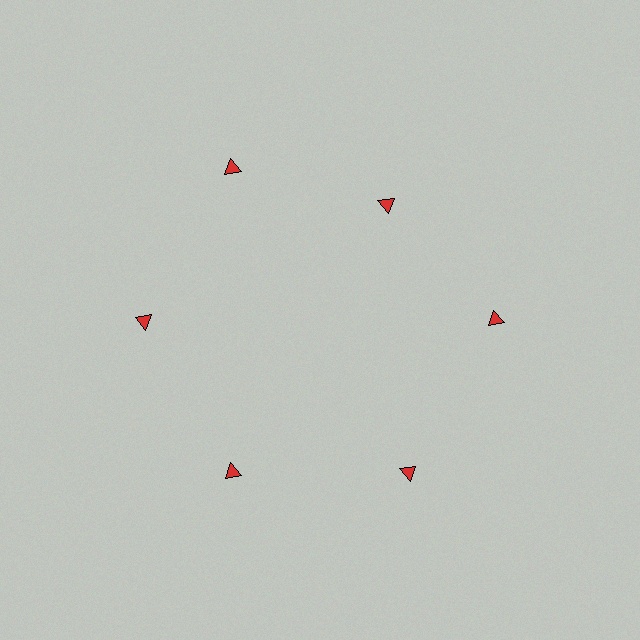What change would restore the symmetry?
The symmetry would be restored by moving it outward, back onto the ring so that all 6 triangles sit at equal angles and equal distance from the center.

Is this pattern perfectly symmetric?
No. The 6 red triangles are arranged in a ring, but one element near the 1 o'clock position is pulled inward toward the center, breaking the 6-fold rotational symmetry.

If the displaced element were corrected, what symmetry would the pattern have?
It would have 6-fold rotational symmetry — the pattern would map onto itself every 60 degrees.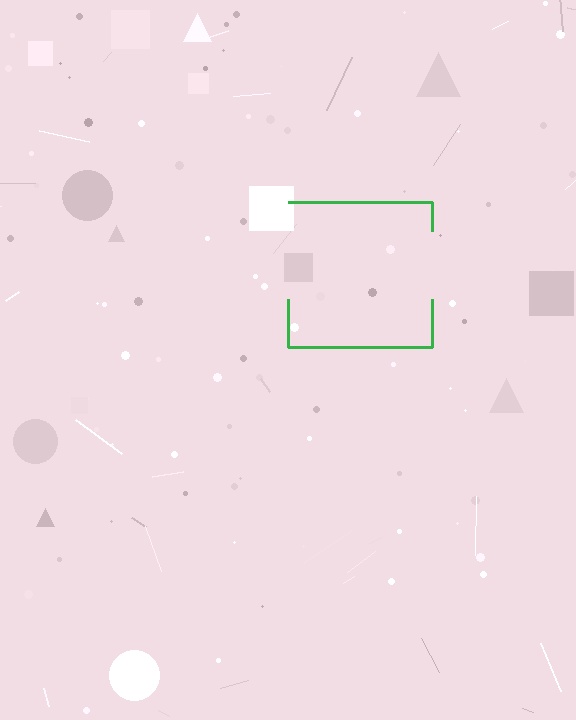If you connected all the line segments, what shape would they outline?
They would outline a square.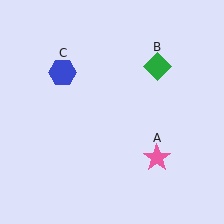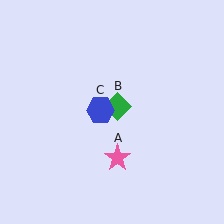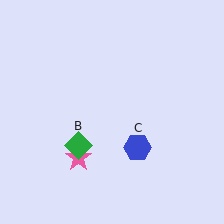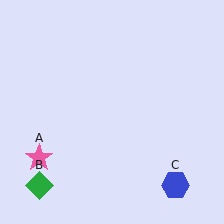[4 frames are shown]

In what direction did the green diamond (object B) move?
The green diamond (object B) moved down and to the left.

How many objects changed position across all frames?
3 objects changed position: pink star (object A), green diamond (object B), blue hexagon (object C).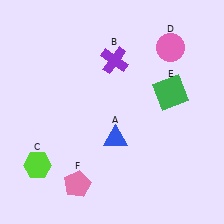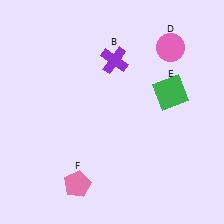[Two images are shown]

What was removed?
The lime hexagon (C), the blue triangle (A) were removed in Image 2.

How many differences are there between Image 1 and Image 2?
There are 2 differences between the two images.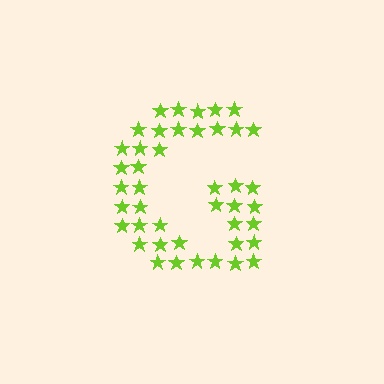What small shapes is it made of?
It is made of small stars.